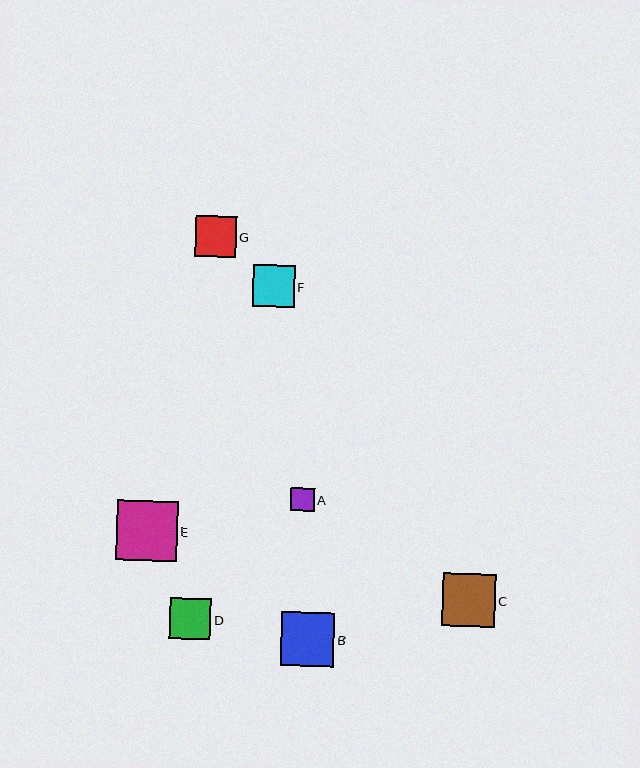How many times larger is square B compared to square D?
Square B is approximately 1.3 times the size of square D.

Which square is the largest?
Square E is the largest with a size of approximately 60 pixels.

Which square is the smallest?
Square A is the smallest with a size of approximately 23 pixels.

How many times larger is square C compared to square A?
Square C is approximately 2.3 times the size of square A.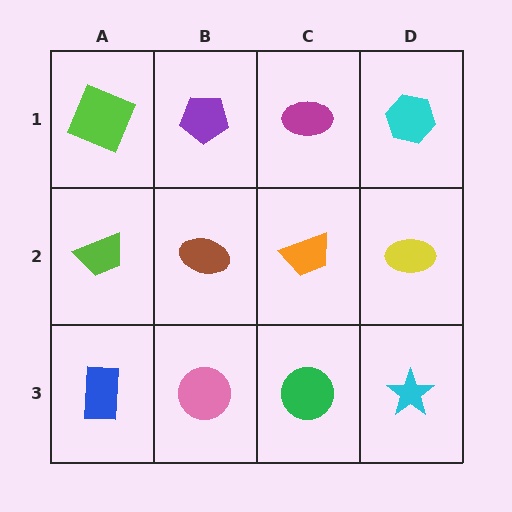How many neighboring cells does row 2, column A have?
3.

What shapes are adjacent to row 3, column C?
An orange trapezoid (row 2, column C), a pink circle (row 3, column B), a cyan star (row 3, column D).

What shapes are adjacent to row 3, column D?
A yellow ellipse (row 2, column D), a green circle (row 3, column C).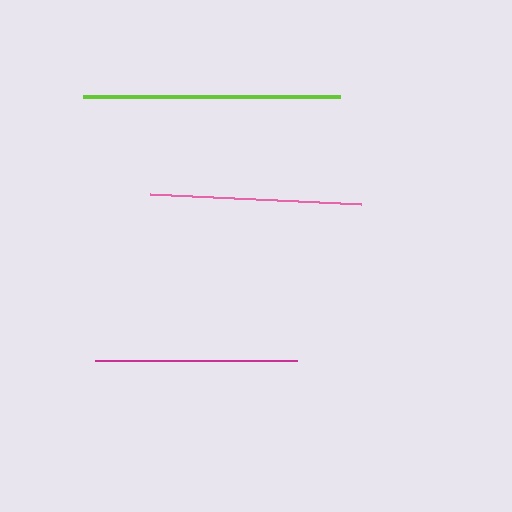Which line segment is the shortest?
The magenta line is the shortest at approximately 202 pixels.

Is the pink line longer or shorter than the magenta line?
The pink line is longer than the magenta line.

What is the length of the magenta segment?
The magenta segment is approximately 202 pixels long.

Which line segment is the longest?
The lime line is the longest at approximately 258 pixels.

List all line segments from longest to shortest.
From longest to shortest: lime, pink, magenta.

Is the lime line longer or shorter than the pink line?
The lime line is longer than the pink line.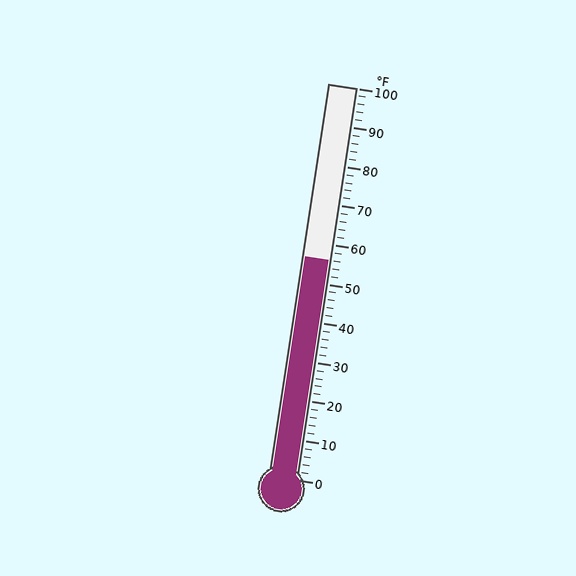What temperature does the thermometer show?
The thermometer shows approximately 56°F.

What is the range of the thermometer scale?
The thermometer scale ranges from 0°F to 100°F.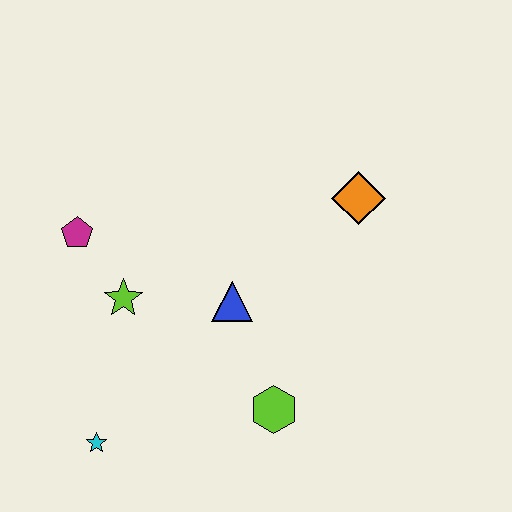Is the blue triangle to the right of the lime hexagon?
No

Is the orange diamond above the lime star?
Yes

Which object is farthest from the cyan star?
The orange diamond is farthest from the cyan star.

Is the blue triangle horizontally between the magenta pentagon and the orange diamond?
Yes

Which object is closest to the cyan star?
The lime star is closest to the cyan star.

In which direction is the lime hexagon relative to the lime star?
The lime hexagon is to the right of the lime star.